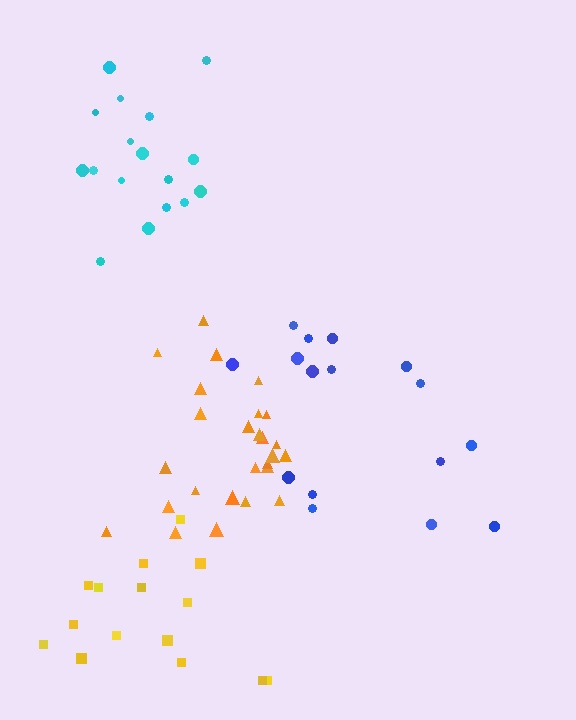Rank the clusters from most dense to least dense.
orange, cyan, yellow, blue.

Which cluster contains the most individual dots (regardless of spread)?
Orange (26).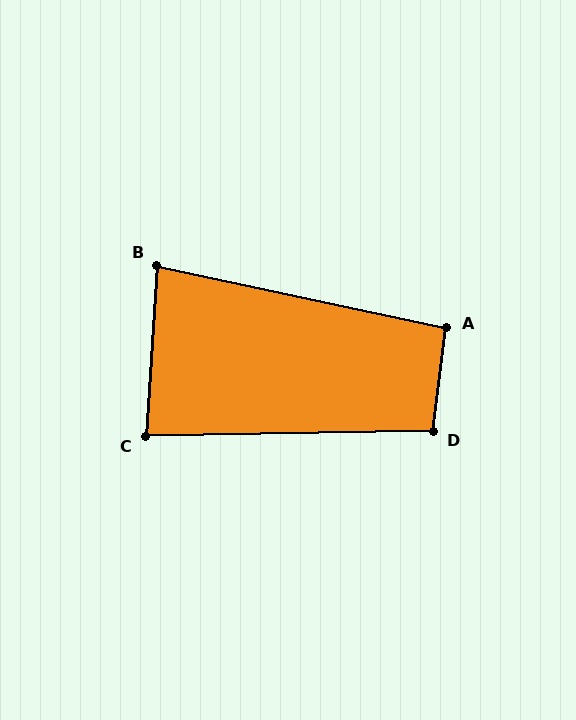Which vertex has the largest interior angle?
D, at approximately 98 degrees.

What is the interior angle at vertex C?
Approximately 85 degrees (approximately right).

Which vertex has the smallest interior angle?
B, at approximately 82 degrees.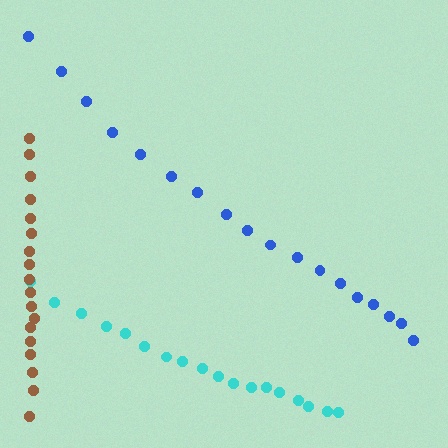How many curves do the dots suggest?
There are 3 distinct paths.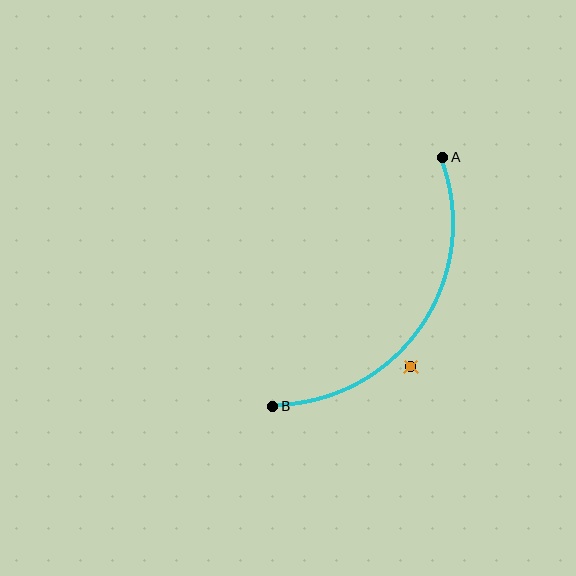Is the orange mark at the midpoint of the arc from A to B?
No — the orange mark does not lie on the arc at all. It sits slightly outside the curve.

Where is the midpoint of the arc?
The arc midpoint is the point on the curve farthest from the straight line joining A and B. It sits below and to the right of that line.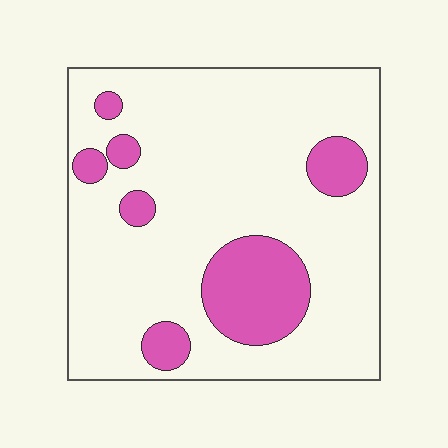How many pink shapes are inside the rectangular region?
7.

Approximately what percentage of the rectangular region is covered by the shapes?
Approximately 20%.